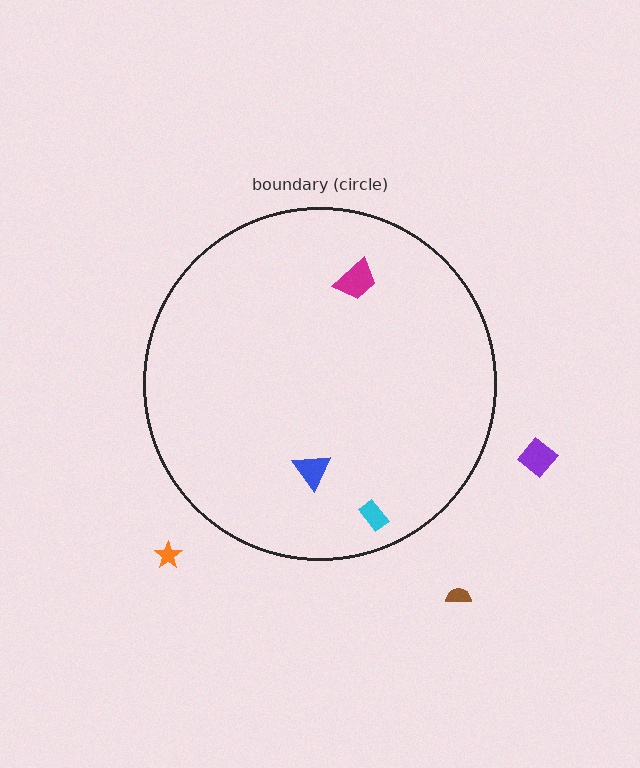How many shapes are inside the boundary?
3 inside, 3 outside.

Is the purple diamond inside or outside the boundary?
Outside.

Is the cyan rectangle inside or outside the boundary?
Inside.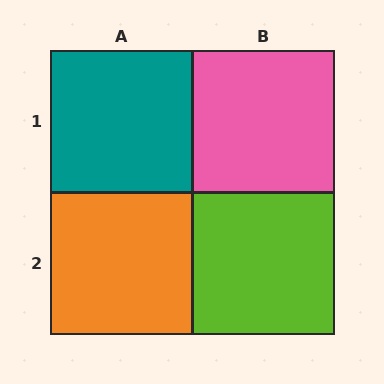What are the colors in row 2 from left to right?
Orange, lime.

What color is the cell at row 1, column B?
Pink.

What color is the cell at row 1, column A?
Teal.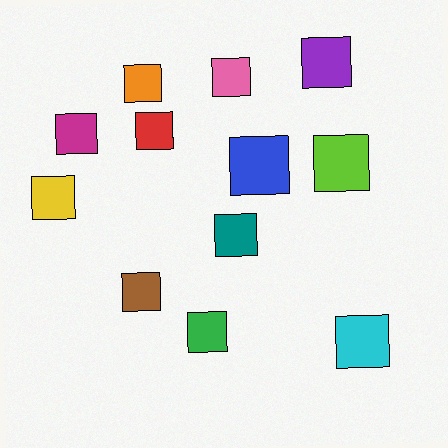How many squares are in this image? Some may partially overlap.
There are 12 squares.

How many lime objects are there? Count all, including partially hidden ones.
There is 1 lime object.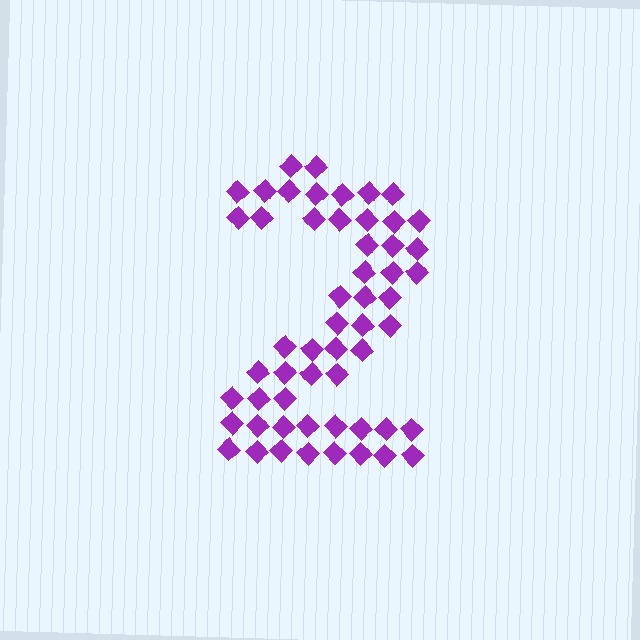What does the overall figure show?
The overall figure shows the digit 2.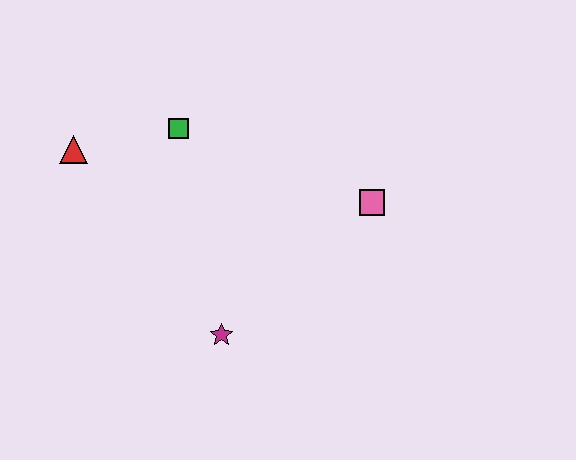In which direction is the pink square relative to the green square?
The pink square is to the right of the green square.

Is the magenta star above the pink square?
No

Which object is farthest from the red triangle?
The pink square is farthest from the red triangle.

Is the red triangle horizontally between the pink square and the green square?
No